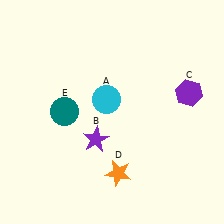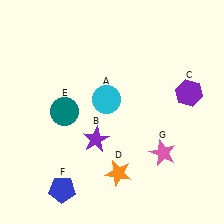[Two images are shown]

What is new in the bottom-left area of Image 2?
A blue pentagon (F) was added in the bottom-left area of Image 2.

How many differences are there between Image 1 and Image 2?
There are 2 differences between the two images.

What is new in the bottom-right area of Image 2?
A pink star (G) was added in the bottom-right area of Image 2.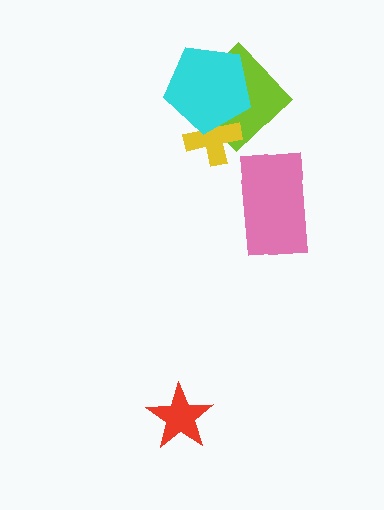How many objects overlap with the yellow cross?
2 objects overlap with the yellow cross.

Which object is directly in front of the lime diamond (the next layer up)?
The yellow cross is directly in front of the lime diamond.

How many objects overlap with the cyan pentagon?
2 objects overlap with the cyan pentagon.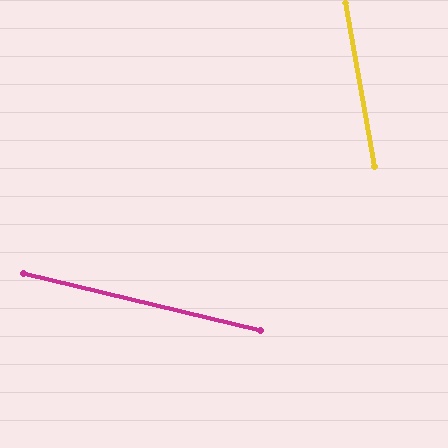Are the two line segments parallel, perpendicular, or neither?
Neither parallel nor perpendicular — they differ by about 67°.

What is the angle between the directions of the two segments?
Approximately 67 degrees.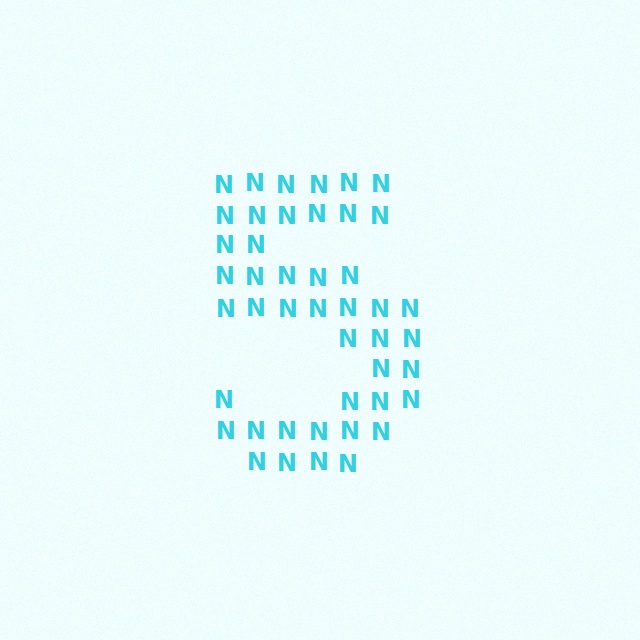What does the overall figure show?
The overall figure shows the digit 5.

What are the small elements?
The small elements are letter N's.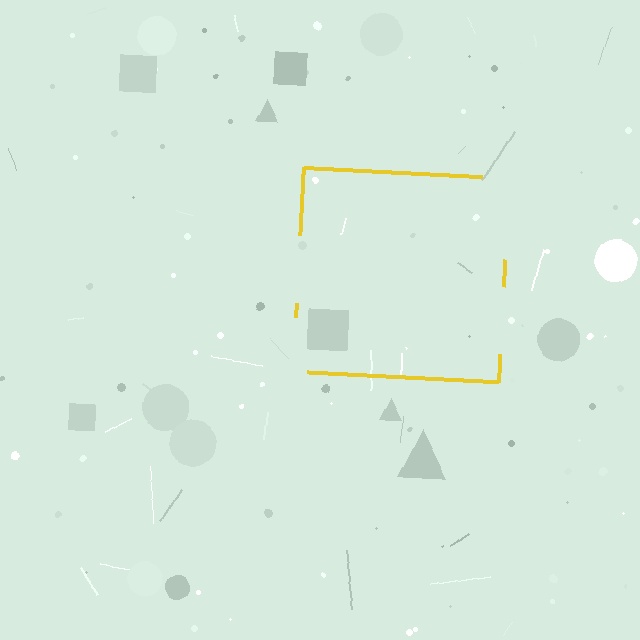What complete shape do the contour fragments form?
The contour fragments form a square.